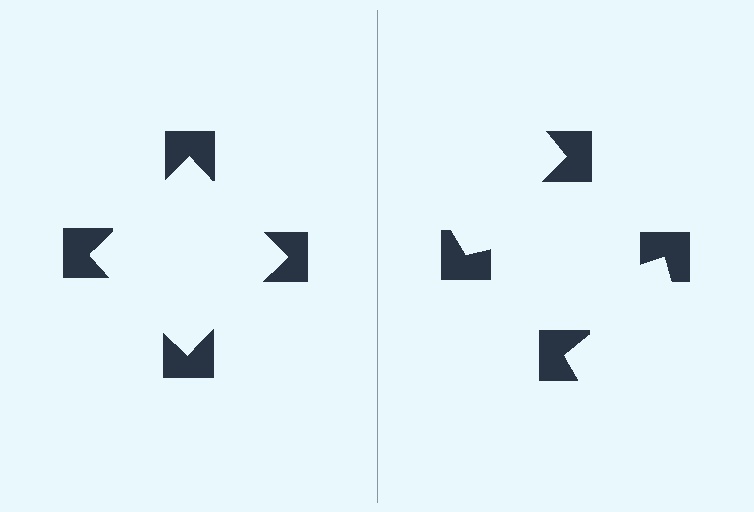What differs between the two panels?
The notched squares are positioned identically on both sides; only the wedge orientations differ. On the left they align to a square; on the right they are misaligned.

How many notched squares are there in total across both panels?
8 — 4 on each side.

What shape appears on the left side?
An illusory square.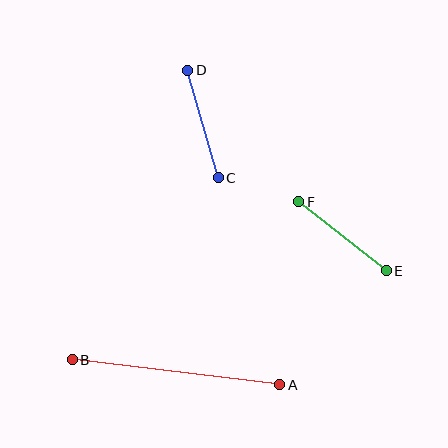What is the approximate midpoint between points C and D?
The midpoint is at approximately (203, 124) pixels.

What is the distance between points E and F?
The distance is approximately 112 pixels.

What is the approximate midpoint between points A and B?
The midpoint is at approximately (176, 372) pixels.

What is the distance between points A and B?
The distance is approximately 209 pixels.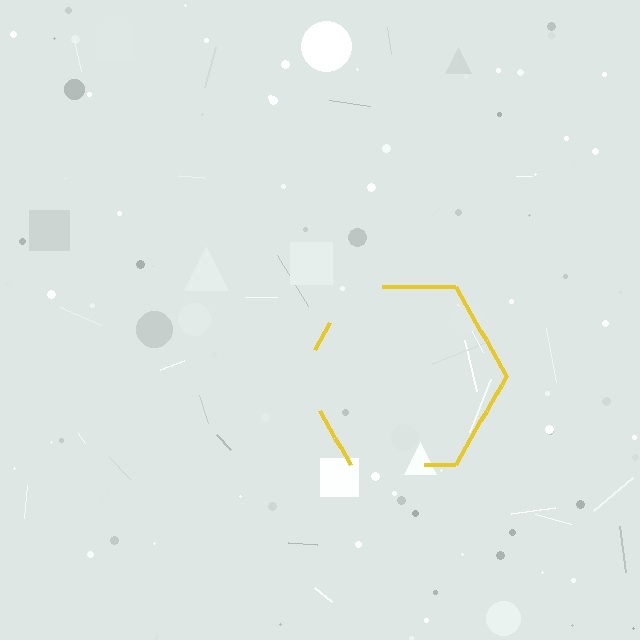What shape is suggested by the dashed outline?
The dashed outline suggests a hexagon.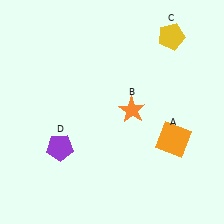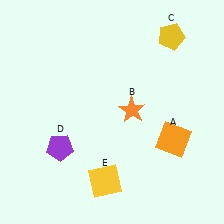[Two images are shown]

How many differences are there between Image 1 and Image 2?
There is 1 difference between the two images.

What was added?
A yellow square (E) was added in Image 2.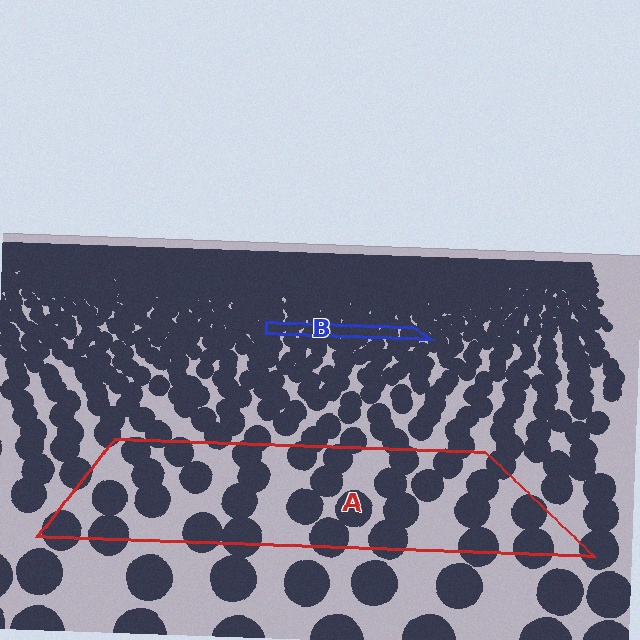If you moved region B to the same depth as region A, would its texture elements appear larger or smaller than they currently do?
They would appear larger. At a closer depth, the same texture elements are projected at a bigger on-screen size.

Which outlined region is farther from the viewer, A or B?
Region B is farther from the viewer — the texture elements inside it appear smaller and more densely packed.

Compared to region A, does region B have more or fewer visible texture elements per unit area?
Region B has more texture elements per unit area — they are packed more densely because it is farther away.